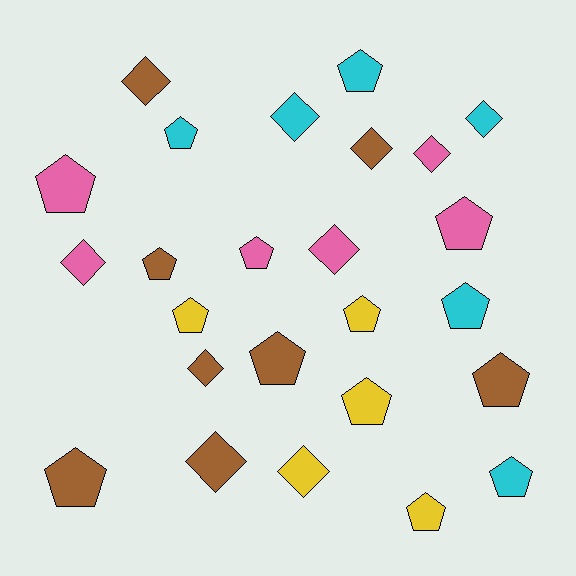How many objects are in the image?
There are 25 objects.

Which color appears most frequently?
Brown, with 8 objects.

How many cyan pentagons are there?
There are 4 cyan pentagons.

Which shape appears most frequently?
Pentagon, with 15 objects.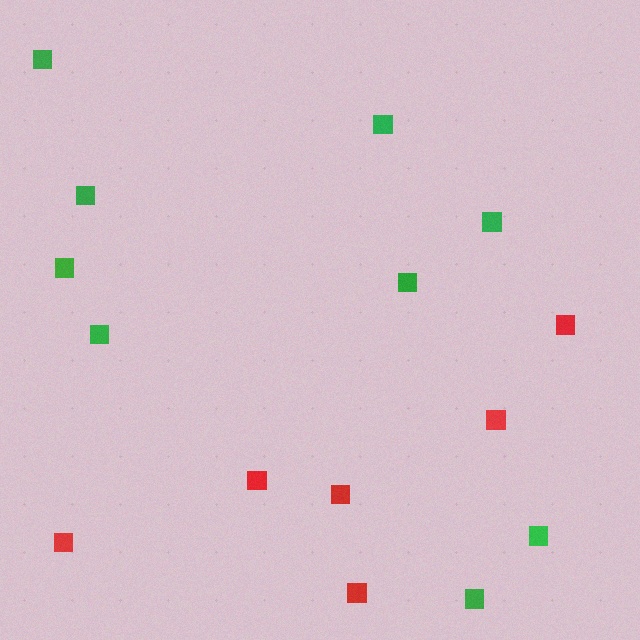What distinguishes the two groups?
There are 2 groups: one group of green squares (9) and one group of red squares (6).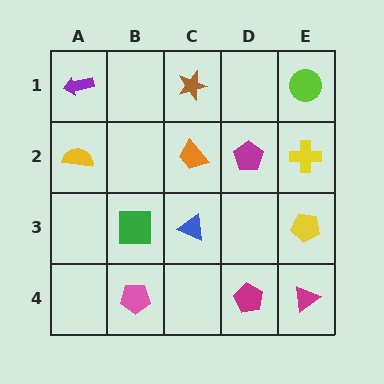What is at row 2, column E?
A yellow cross.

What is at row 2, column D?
A magenta pentagon.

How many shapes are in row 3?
3 shapes.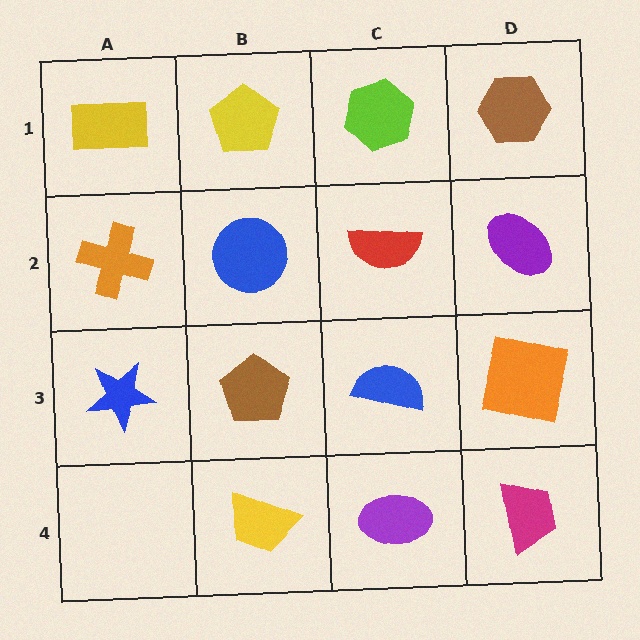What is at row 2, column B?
A blue circle.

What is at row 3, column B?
A brown pentagon.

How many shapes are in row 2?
4 shapes.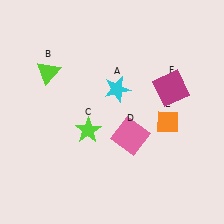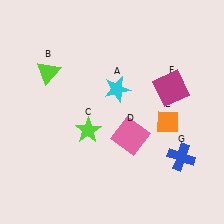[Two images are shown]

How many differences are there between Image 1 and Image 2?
There is 1 difference between the two images.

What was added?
A blue cross (G) was added in Image 2.